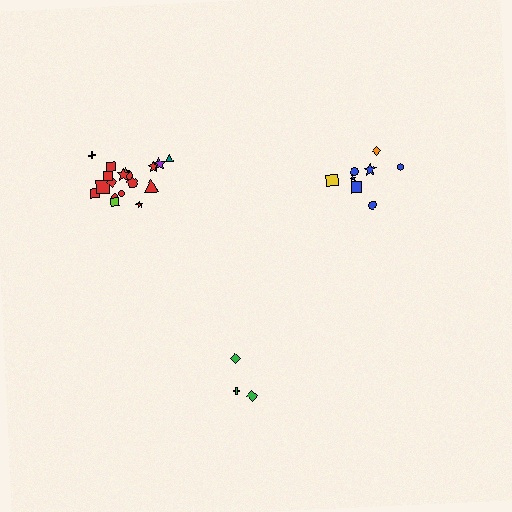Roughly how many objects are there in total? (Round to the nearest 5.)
Roughly 30 objects in total.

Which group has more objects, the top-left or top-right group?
The top-left group.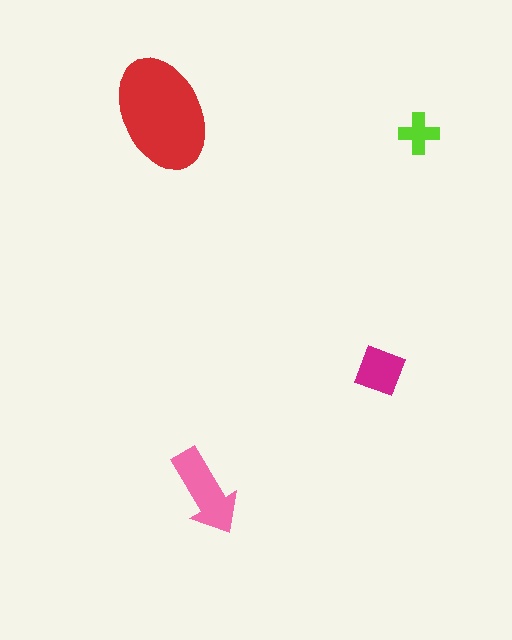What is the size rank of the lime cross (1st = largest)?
4th.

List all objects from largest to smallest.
The red ellipse, the pink arrow, the magenta diamond, the lime cross.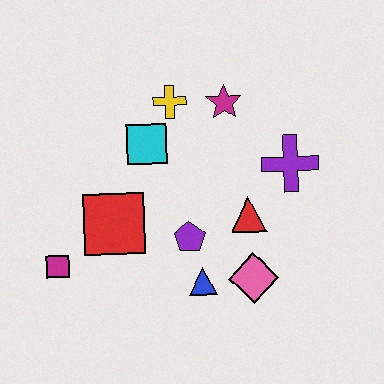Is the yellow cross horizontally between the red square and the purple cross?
Yes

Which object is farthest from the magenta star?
The magenta square is farthest from the magenta star.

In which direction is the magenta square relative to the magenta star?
The magenta square is to the left of the magenta star.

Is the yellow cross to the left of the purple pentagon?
Yes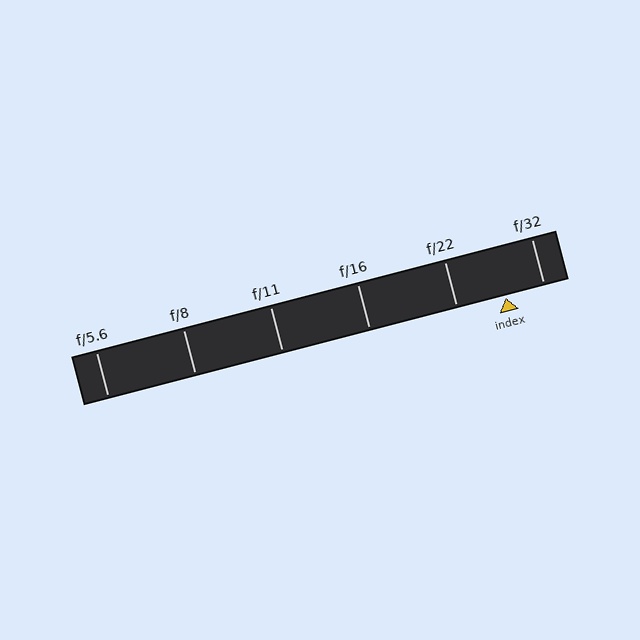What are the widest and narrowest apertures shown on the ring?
The widest aperture shown is f/5.6 and the narrowest is f/32.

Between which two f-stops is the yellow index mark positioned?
The index mark is between f/22 and f/32.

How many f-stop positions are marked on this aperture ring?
There are 6 f-stop positions marked.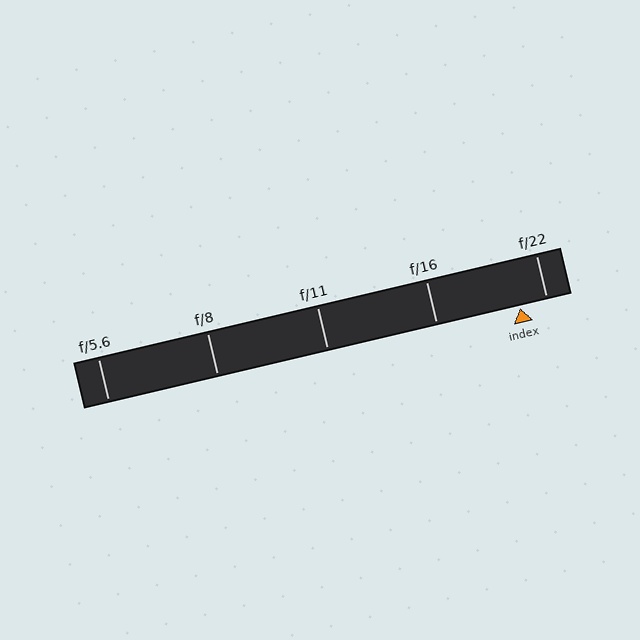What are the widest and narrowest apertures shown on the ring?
The widest aperture shown is f/5.6 and the narrowest is f/22.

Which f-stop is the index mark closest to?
The index mark is closest to f/22.